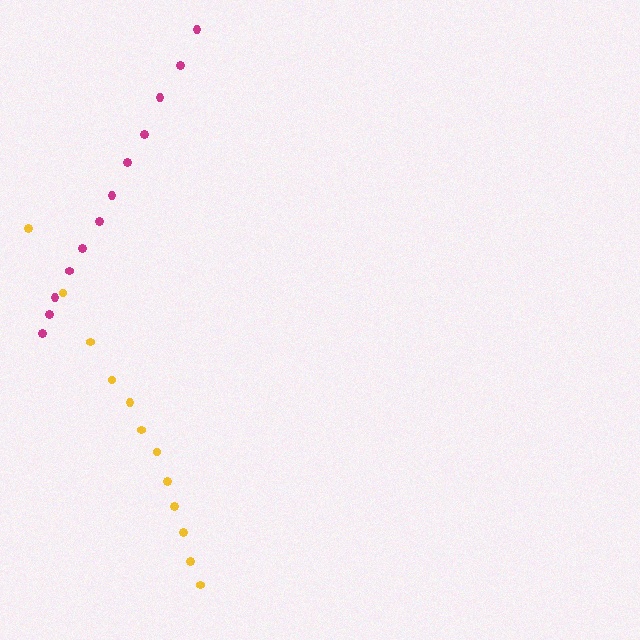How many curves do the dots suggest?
There are 2 distinct paths.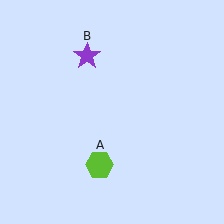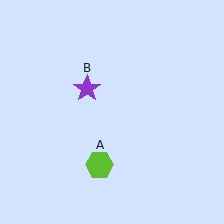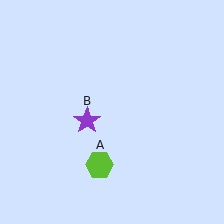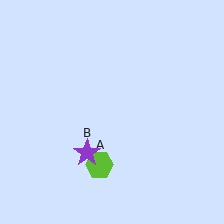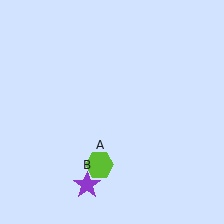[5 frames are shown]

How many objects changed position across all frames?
1 object changed position: purple star (object B).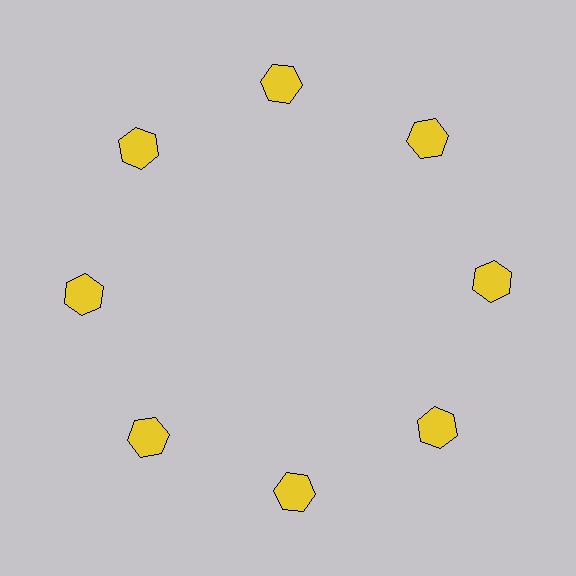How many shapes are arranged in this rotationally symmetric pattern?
There are 8 shapes, arranged in 8 groups of 1.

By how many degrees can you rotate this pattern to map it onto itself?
The pattern maps onto itself every 45 degrees of rotation.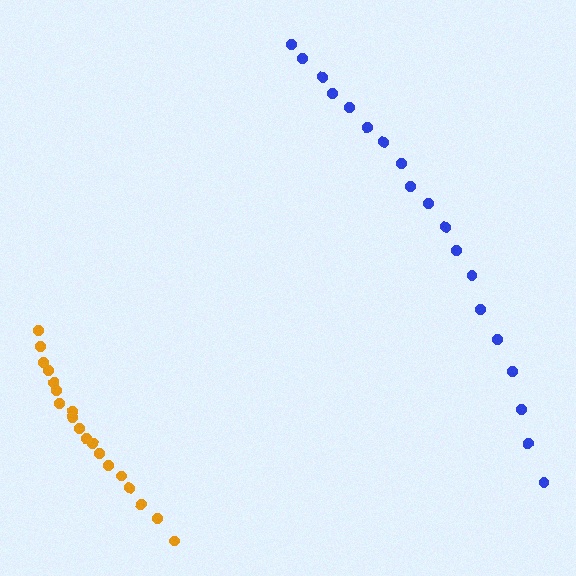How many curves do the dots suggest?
There are 2 distinct paths.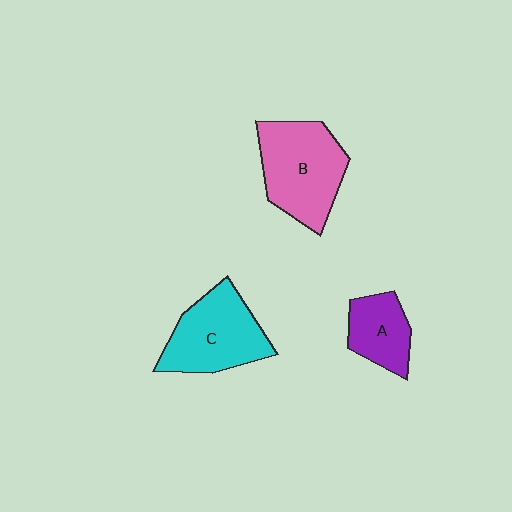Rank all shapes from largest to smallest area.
From largest to smallest: B (pink), C (cyan), A (purple).